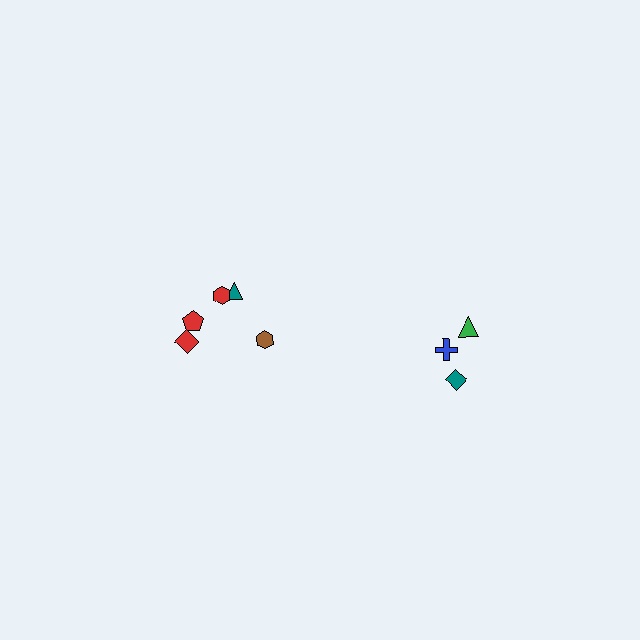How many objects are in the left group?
There are 5 objects.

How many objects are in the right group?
There are 3 objects.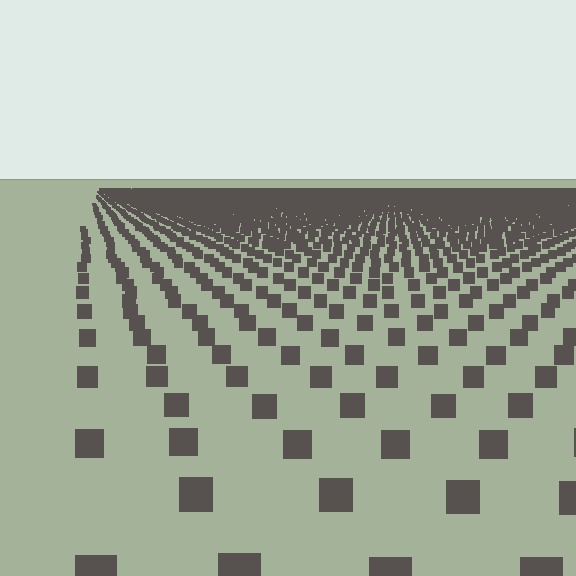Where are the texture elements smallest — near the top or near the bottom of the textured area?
Near the top.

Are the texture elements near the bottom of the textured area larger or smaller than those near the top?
Larger. Near the bottom, elements are closer to the viewer and appear at a bigger on-screen size.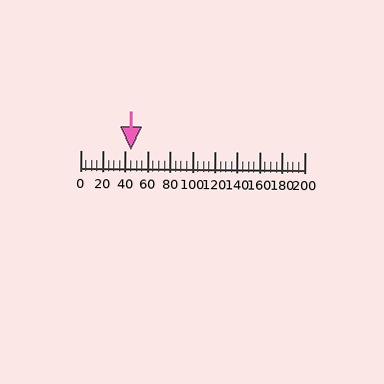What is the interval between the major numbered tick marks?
The major tick marks are spaced 20 units apart.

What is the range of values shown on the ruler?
The ruler shows values from 0 to 200.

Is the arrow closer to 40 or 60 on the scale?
The arrow is closer to 40.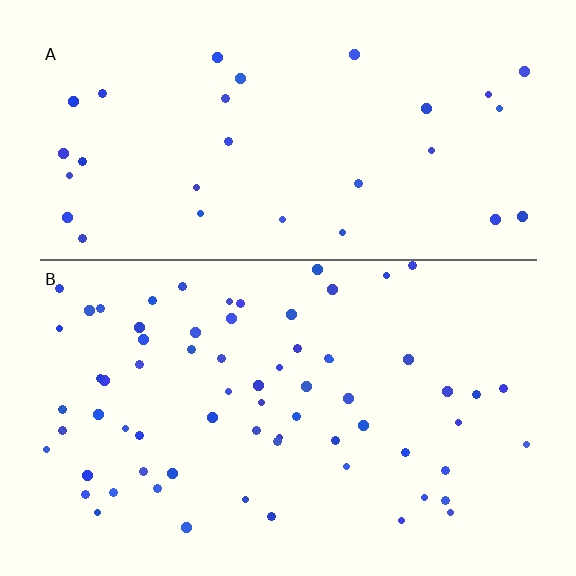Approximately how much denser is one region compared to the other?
Approximately 2.2× — region B over region A.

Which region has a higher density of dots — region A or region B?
B (the bottom).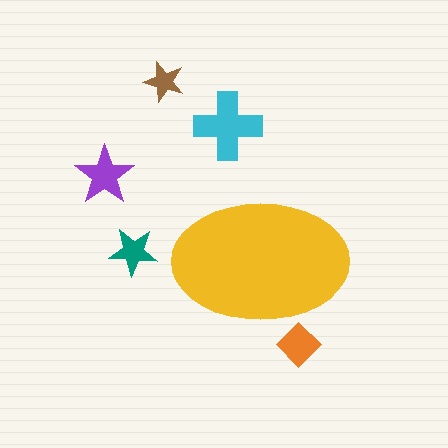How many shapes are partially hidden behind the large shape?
1 shape is partially hidden.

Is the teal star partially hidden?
No, the teal star is fully visible.